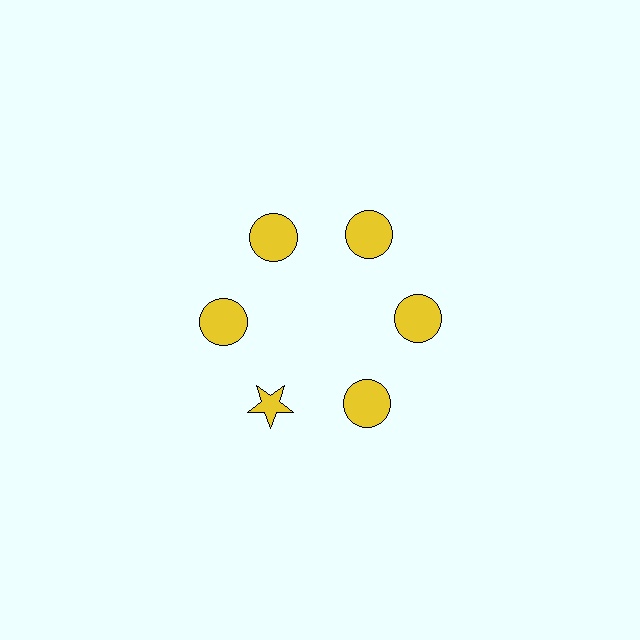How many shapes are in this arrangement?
There are 6 shapes arranged in a ring pattern.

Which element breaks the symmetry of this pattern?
The yellow star at roughly the 7 o'clock position breaks the symmetry. All other shapes are yellow circles.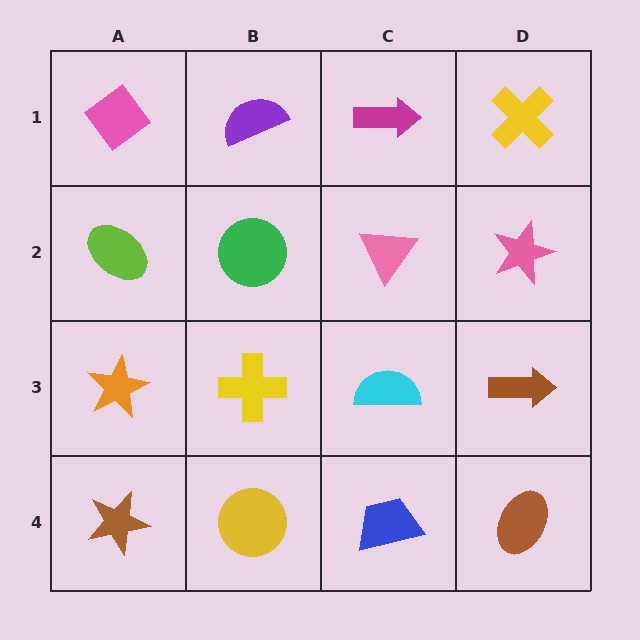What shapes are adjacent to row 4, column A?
An orange star (row 3, column A), a yellow circle (row 4, column B).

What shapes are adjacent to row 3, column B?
A green circle (row 2, column B), a yellow circle (row 4, column B), an orange star (row 3, column A), a cyan semicircle (row 3, column C).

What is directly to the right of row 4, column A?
A yellow circle.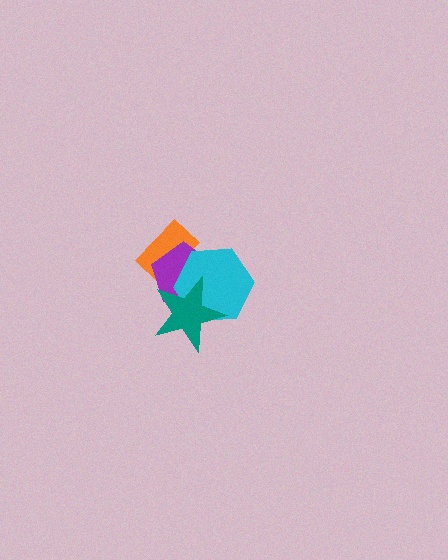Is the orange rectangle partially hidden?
Yes, it is partially covered by another shape.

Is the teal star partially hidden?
No, no other shape covers it.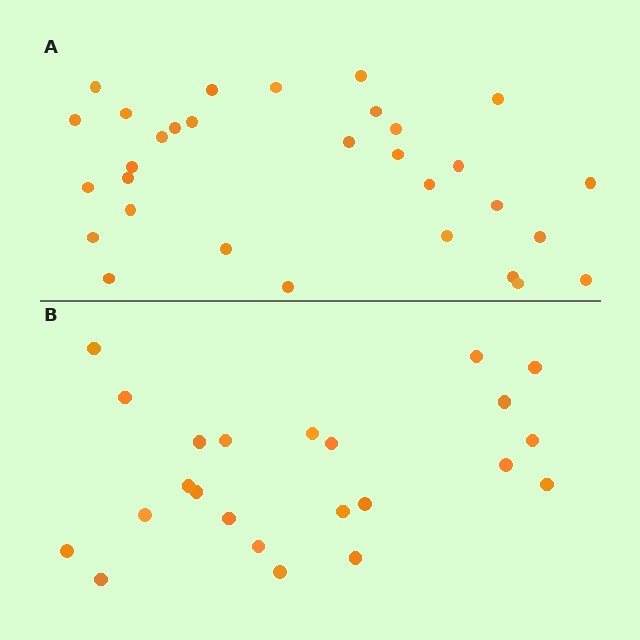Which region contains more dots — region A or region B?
Region A (the top region) has more dots.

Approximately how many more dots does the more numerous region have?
Region A has roughly 8 or so more dots than region B.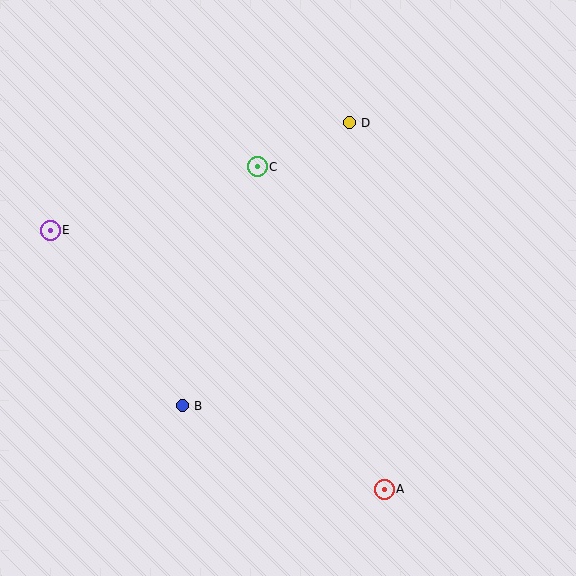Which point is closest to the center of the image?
Point C at (257, 167) is closest to the center.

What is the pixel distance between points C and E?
The distance between C and E is 216 pixels.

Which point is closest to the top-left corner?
Point E is closest to the top-left corner.